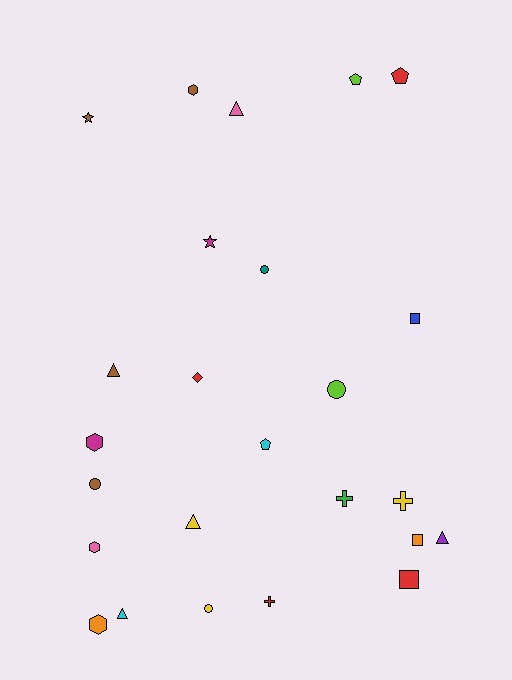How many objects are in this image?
There are 25 objects.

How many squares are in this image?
There are 3 squares.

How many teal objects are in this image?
There is 1 teal object.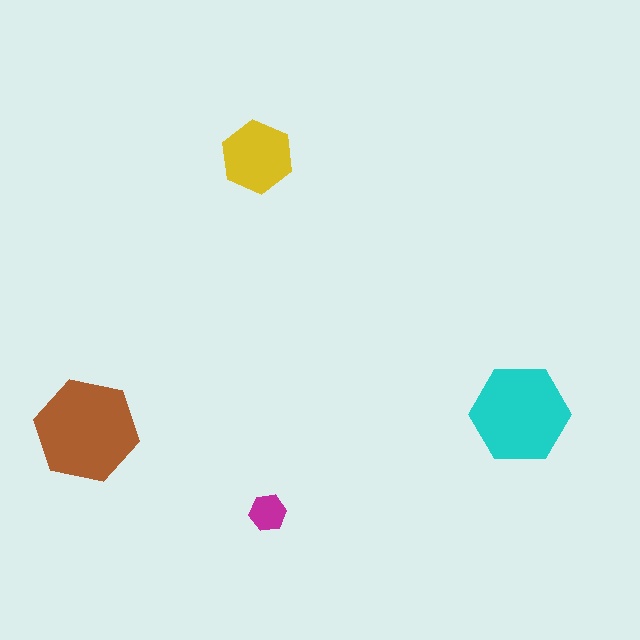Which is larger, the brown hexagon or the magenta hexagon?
The brown one.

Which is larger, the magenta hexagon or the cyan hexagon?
The cyan one.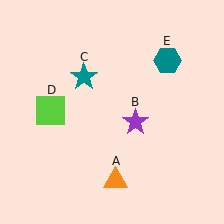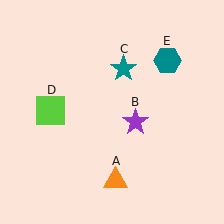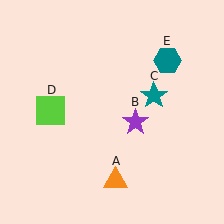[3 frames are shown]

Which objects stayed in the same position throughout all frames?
Orange triangle (object A) and purple star (object B) and lime square (object D) and teal hexagon (object E) remained stationary.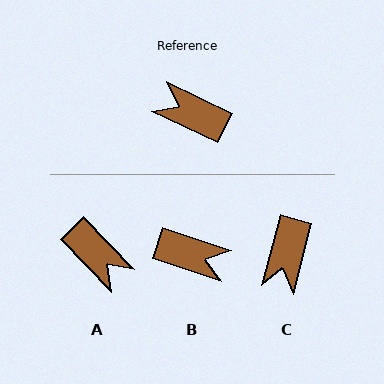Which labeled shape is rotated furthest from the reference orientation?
B, about 173 degrees away.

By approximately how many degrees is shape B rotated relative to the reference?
Approximately 173 degrees clockwise.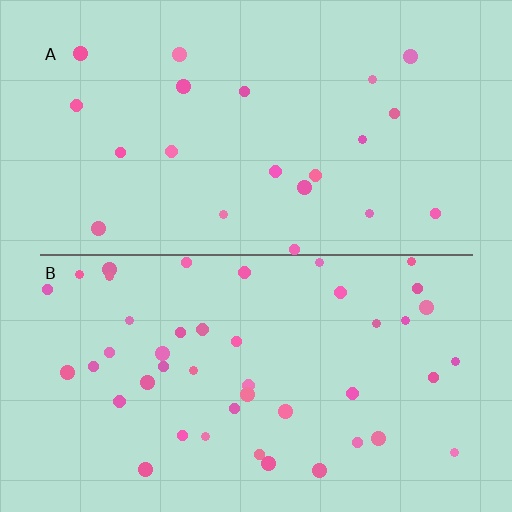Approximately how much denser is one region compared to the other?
Approximately 2.1× — region B over region A.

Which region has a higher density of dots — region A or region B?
B (the bottom).